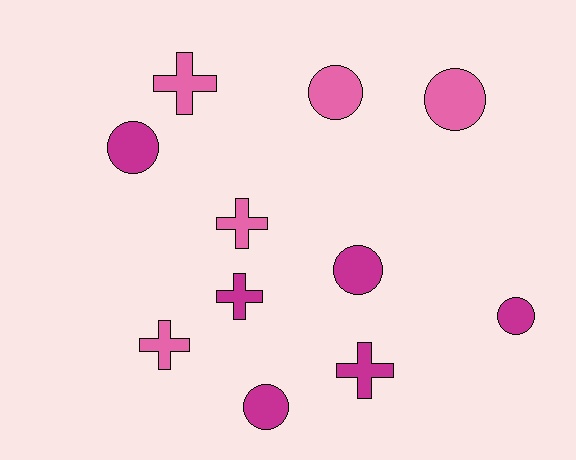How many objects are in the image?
There are 11 objects.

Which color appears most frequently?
Magenta, with 6 objects.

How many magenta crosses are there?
There are 2 magenta crosses.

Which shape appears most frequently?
Circle, with 6 objects.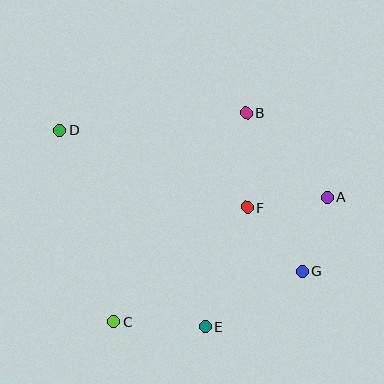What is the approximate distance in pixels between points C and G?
The distance between C and G is approximately 196 pixels.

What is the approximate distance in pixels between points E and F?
The distance between E and F is approximately 127 pixels.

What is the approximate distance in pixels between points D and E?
The distance between D and E is approximately 245 pixels.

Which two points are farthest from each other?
Points D and G are farthest from each other.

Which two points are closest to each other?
Points A and G are closest to each other.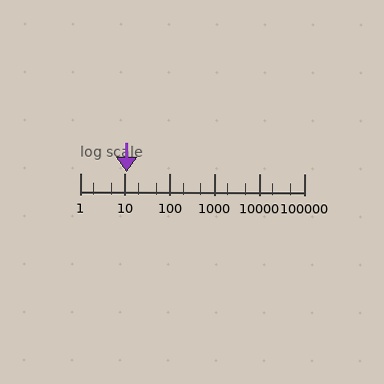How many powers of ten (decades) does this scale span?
The scale spans 5 decades, from 1 to 100000.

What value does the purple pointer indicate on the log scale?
The pointer indicates approximately 11.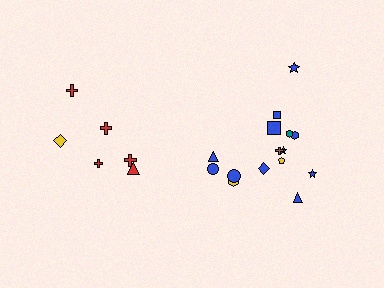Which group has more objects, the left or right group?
The right group.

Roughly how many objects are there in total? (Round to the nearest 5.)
Roughly 20 objects in total.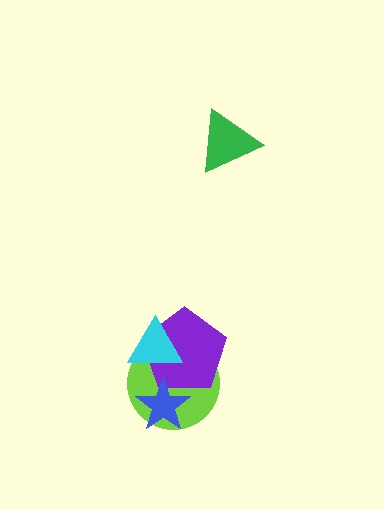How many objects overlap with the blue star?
2 objects overlap with the blue star.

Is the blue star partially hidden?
No, no other shape covers it.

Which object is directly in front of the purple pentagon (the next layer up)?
The cyan triangle is directly in front of the purple pentagon.